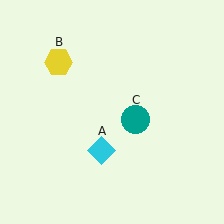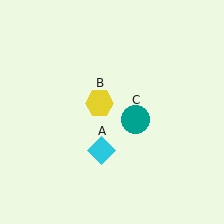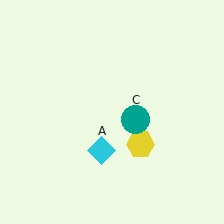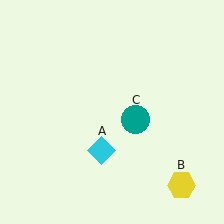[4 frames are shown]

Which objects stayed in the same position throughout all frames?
Cyan diamond (object A) and teal circle (object C) remained stationary.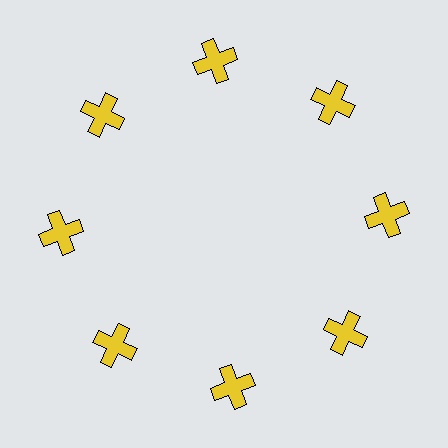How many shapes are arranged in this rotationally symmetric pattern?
There are 8 shapes, arranged in 8 groups of 1.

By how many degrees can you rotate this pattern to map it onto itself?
The pattern maps onto itself every 45 degrees of rotation.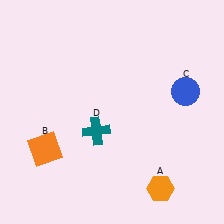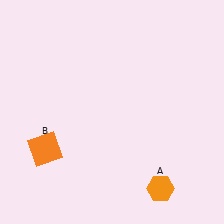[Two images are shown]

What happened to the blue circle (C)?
The blue circle (C) was removed in Image 2. It was in the top-right area of Image 1.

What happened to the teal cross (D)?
The teal cross (D) was removed in Image 2. It was in the bottom-left area of Image 1.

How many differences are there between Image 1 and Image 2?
There are 2 differences between the two images.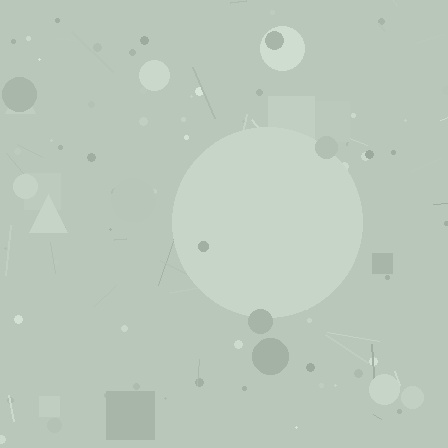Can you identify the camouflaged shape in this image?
The camouflaged shape is a circle.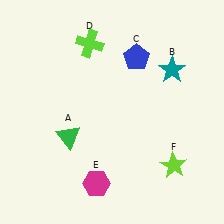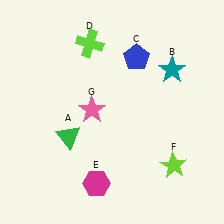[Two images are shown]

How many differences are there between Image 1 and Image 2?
There is 1 difference between the two images.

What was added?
A pink star (G) was added in Image 2.